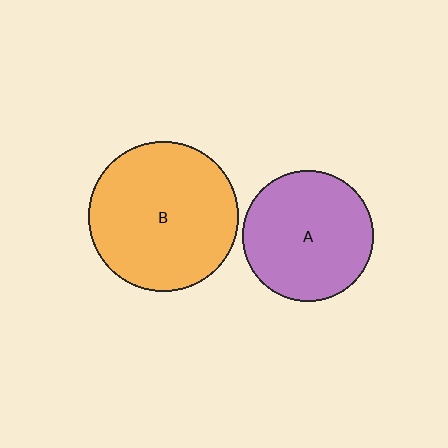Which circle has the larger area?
Circle B (orange).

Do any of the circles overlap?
No, none of the circles overlap.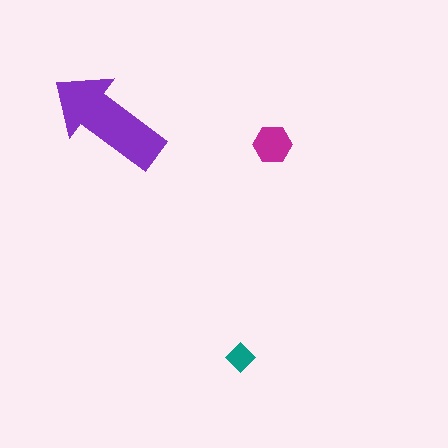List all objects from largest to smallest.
The purple arrow, the magenta hexagon, the teal diamond.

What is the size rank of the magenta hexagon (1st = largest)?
2nd.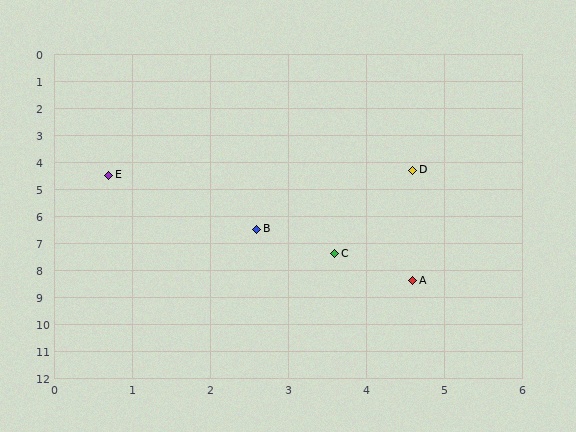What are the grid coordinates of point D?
Point D is at approximately (4.6, 4.3).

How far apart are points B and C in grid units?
Points B and C are about 1.3 grid units apart.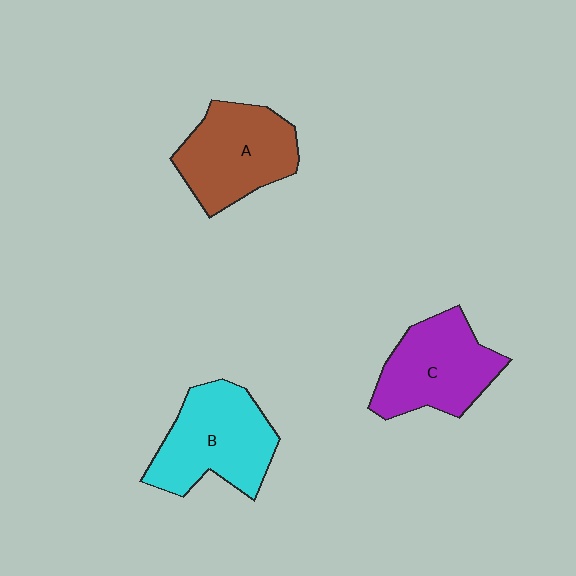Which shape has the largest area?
Shape B (cyan).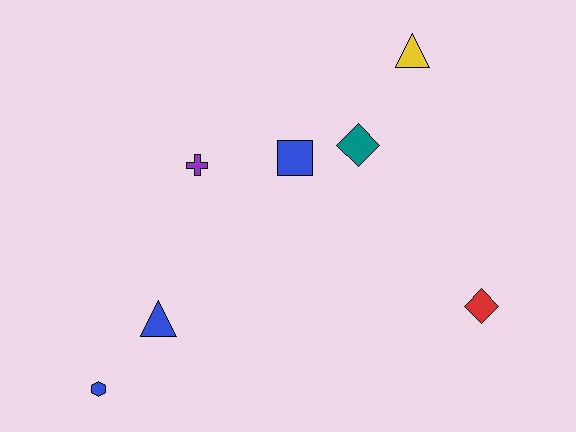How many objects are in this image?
There are 7 objects.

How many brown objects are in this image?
There are no brown objects.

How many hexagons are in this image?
There is 1 hexagon.